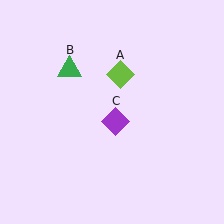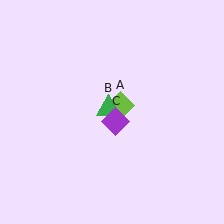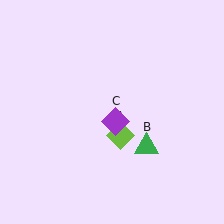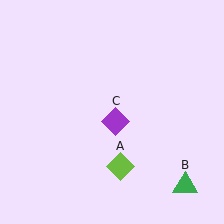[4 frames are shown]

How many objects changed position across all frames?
2 objects changed position: lime diamond (object A), green triangle (object B).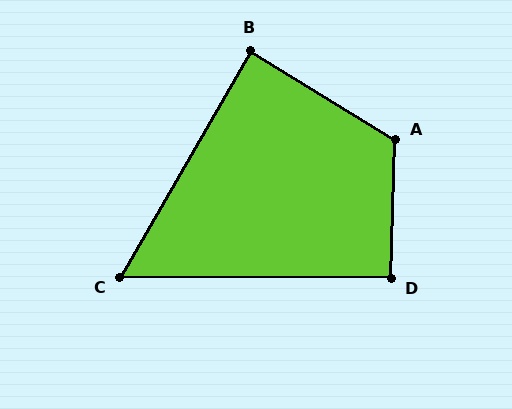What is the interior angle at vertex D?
Approximately 92 degrees (approximately right).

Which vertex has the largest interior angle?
A, at approximately 120 degrees.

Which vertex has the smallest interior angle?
C, at approximately 60 degrees.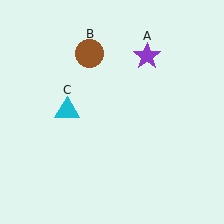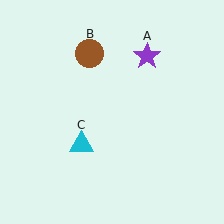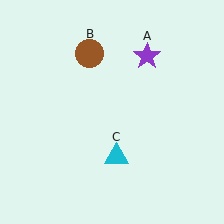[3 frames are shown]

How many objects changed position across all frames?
1 object changed position: cyan triangle (object C).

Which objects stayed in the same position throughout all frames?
Purple star (object A) and brown circle (object B) remained stationary.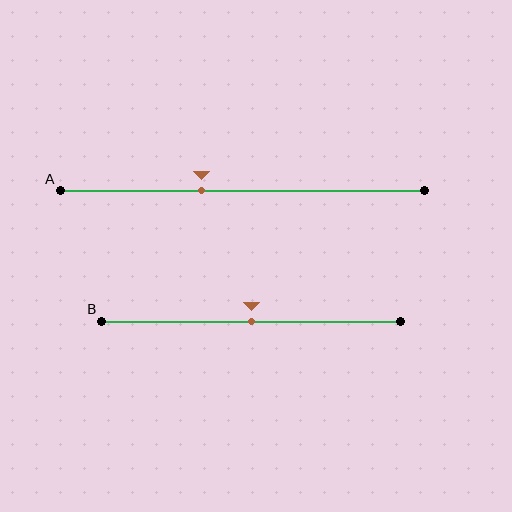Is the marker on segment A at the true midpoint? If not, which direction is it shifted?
No, the marker on segment A is shifted to the left by about 11% of the segment length.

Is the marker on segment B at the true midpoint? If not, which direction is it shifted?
Yes, the marker on segment B is at the true midpoint.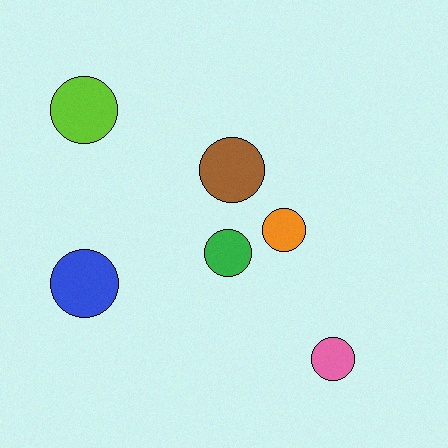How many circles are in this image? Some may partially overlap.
There are 6 circles.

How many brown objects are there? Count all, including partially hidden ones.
There is 1 brown object.